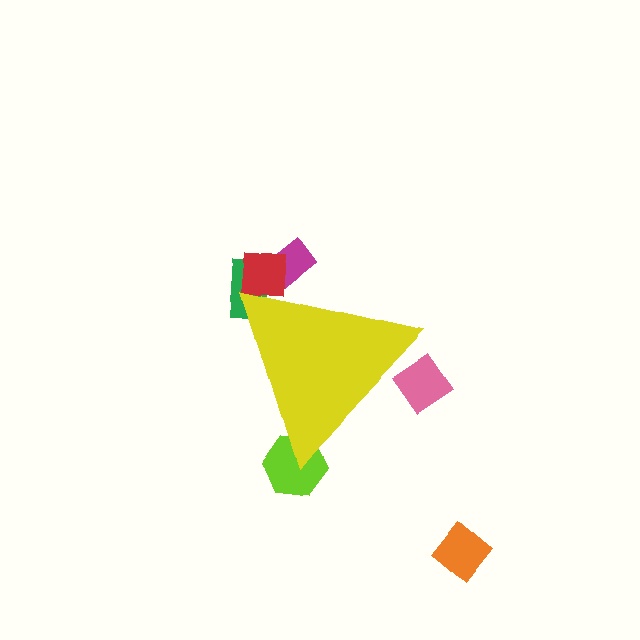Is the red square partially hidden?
Yes, the red square is partially hidden behind the yellow triangle.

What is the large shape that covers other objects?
A yellow triangle.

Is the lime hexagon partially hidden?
Yes, the lime hexagon is partially hidden behind the yellow triangle.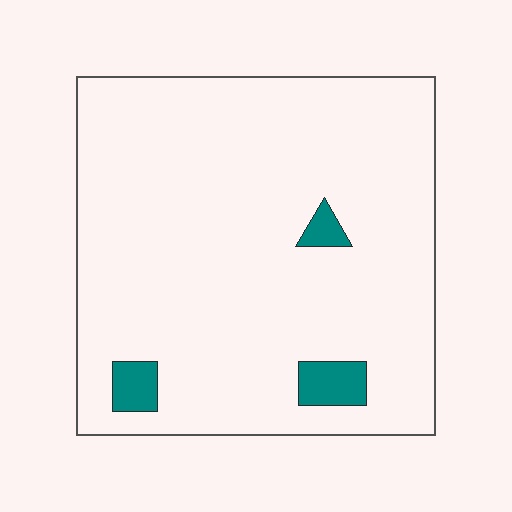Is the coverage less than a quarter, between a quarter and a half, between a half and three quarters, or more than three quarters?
Less than a quarter.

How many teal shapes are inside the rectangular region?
3.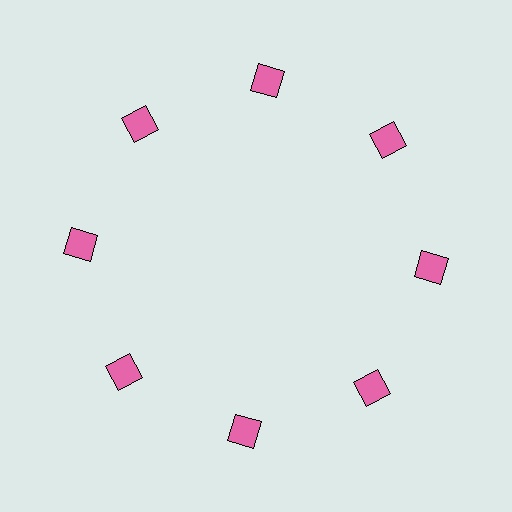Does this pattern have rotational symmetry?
Yes, this pattern has 8-fold rotational symmetry. It looks the same after rotating 45 degrees around the center.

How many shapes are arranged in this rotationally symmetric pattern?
There are 8 shapes, arranged in 8 groups of 1.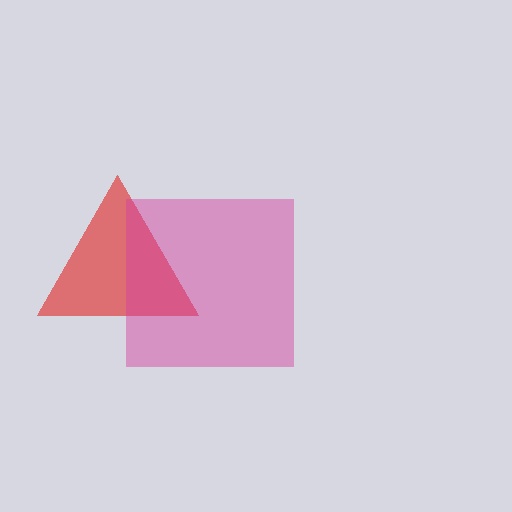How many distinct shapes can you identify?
There are 2 distinct shapes: a red triangle, a magenta square.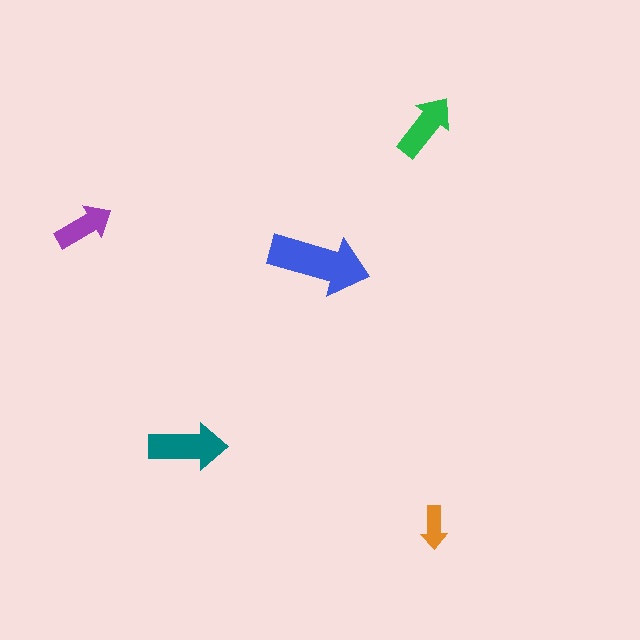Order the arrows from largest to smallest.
the blue one, the teal one, the green one, the purple one, the orange one.